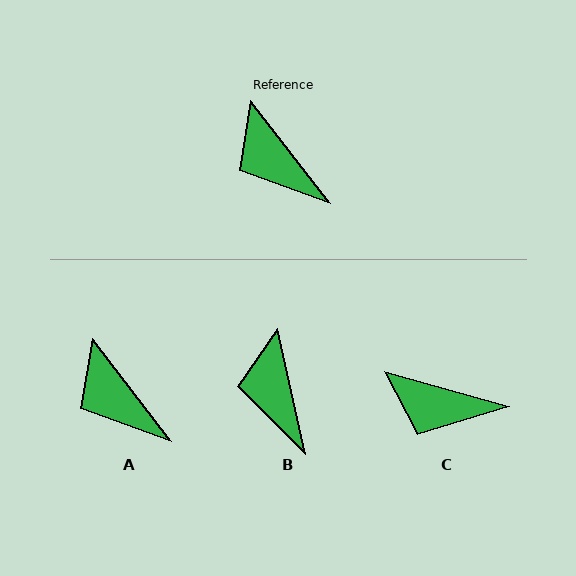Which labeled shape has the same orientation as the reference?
A.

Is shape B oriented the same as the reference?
No, it is off by about 25 degrees.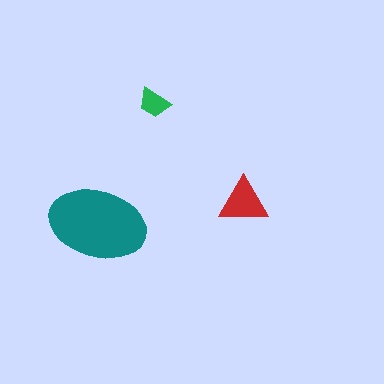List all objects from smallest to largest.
The green trapezoid, the red triangle, the teal ellipse.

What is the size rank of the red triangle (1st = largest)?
2nd.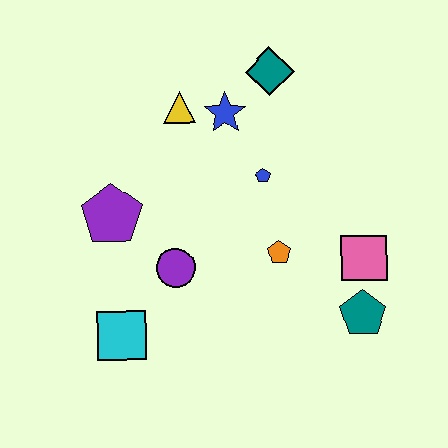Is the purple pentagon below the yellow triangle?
Yes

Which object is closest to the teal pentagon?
The pink square is closest to the teal pentagon.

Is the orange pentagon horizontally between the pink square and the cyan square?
Yes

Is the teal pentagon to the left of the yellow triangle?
No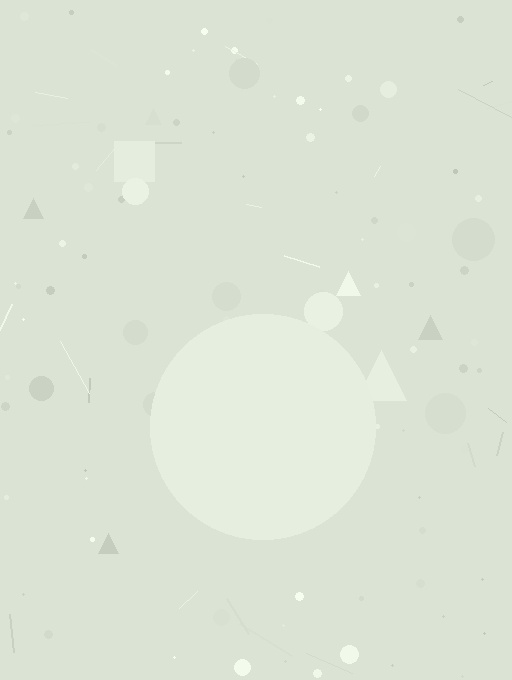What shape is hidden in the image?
A circle is hidden in the image.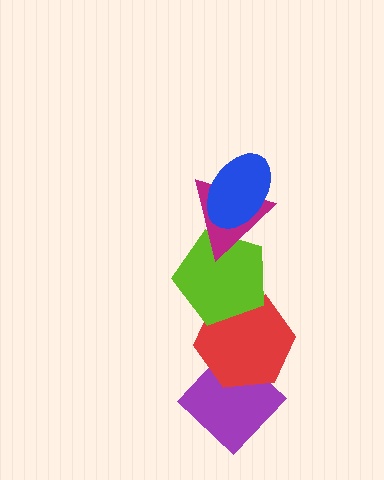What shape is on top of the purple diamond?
The red hexagon is on top of the purple diamond.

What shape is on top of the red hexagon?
The lime pentagon is on top of the red hexagon.